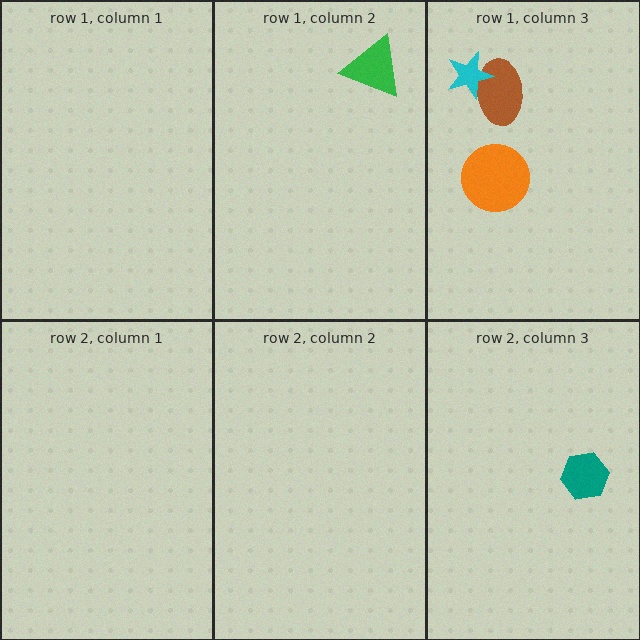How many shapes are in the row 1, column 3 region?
3.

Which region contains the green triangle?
The row 1, column 2 region.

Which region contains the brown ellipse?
The row 1, column 3 region.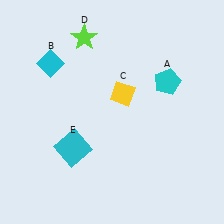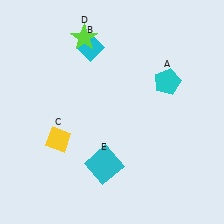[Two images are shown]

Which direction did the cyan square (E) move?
The cyan square (E) moved right.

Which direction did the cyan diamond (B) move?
The cyan diamond (B) moved right.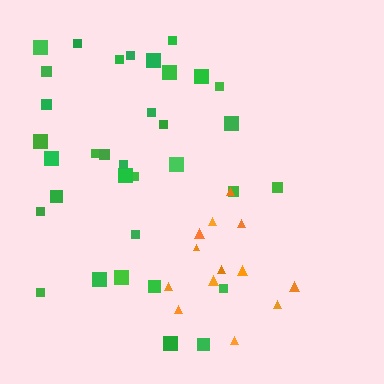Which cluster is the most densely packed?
Orange.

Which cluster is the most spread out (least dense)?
Green.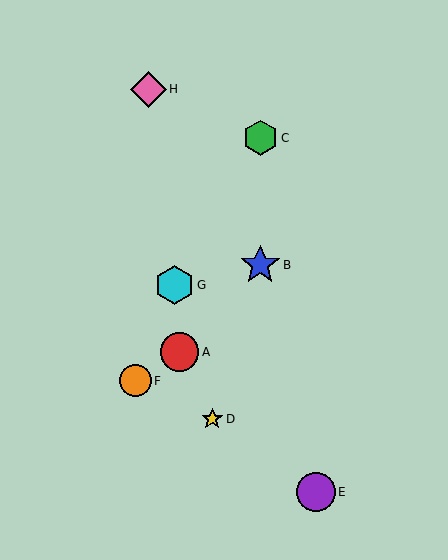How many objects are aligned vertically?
2 objects (B, C) are aligned vertically.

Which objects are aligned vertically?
Objects B, C are aligned vertically.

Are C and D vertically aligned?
No, C is at x≈260 and D is at x≈212.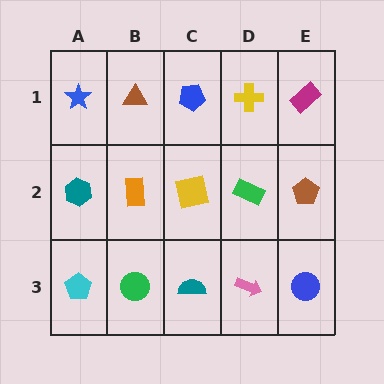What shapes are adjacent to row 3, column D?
A green rectangle (row 2, column D), a teal semicircle (row 3, column C), a blue circle (row 3, column E).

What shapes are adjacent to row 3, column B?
An orange rectangle (row 2, column B), a cyan pentagon (row 3, column A), a teal semicircle (row 3, column C).